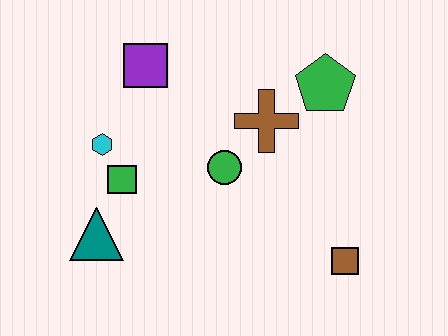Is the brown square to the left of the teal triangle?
No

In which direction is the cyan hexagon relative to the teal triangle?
The cyan hexagon is above the teal triangle.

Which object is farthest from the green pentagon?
The teal triangle is farthest from the green pentagon.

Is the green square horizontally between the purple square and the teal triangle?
Yes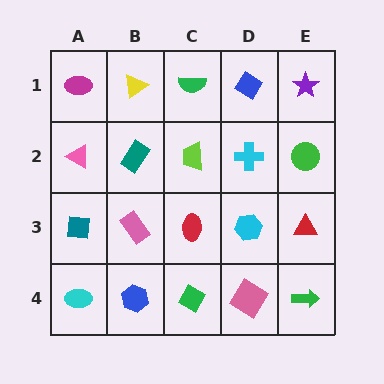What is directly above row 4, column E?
A red triangle.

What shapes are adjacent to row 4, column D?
A cyan hexagon (row 3, column D), a green diamond (row 4, column C), a green arrow (row 4, column E).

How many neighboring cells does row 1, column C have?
3.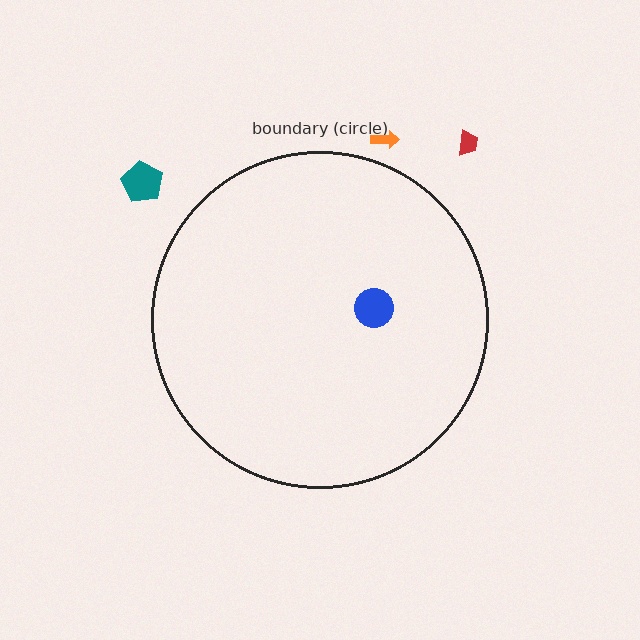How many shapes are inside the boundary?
1 inside, 3 outside.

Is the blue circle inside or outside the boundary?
Inside.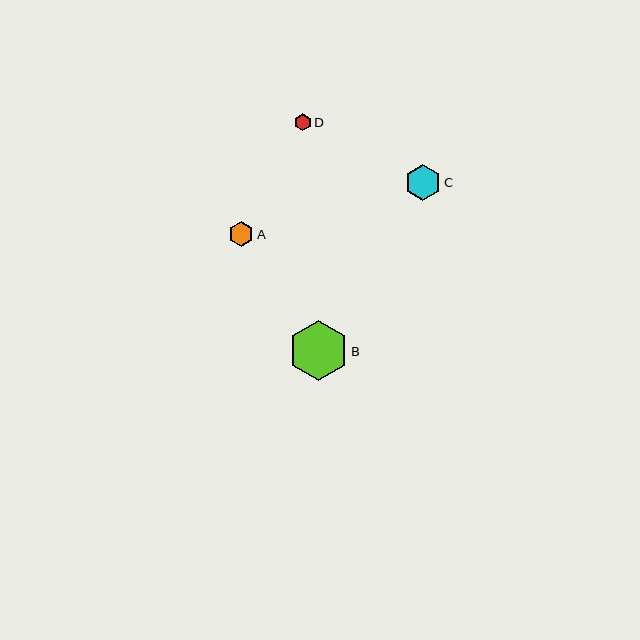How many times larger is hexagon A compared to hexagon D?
Hexagon A is approximately 1.5 times the size of hexagon D.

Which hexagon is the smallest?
Hexagon D is the smallest with a size of approximately 17 pixels.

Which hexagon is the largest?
Hexagon B is the largest with a size of approximately 60 pixels.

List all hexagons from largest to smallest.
From largest to smallest: B, C, A, D.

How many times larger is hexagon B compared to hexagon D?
Hexagon B is approximately 3.6 times the size of hexagon D.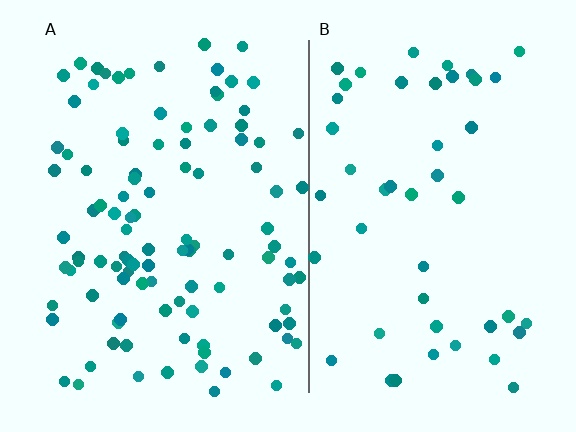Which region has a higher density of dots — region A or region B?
A (the left).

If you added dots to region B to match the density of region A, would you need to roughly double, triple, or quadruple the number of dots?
Approximately double.